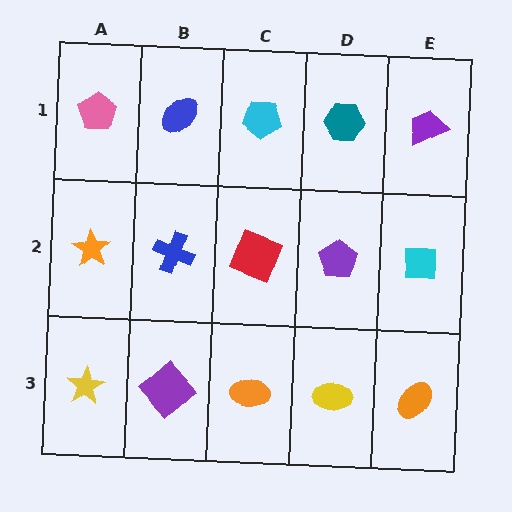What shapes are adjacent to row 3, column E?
A cyan square (row 2, column E), a yellow ellipse (row 3, column D).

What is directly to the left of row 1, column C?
A blue ellipse.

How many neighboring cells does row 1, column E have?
2.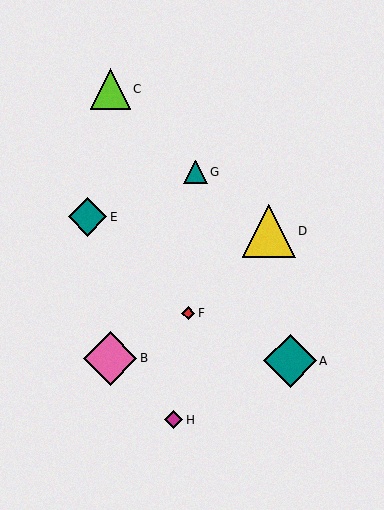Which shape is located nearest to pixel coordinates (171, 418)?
The magenta diamond (labeled H) at (174, 420) is nearest to that location.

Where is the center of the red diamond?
The center of the red diamond is at (188, 313).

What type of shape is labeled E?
Shape E is a teal diamond.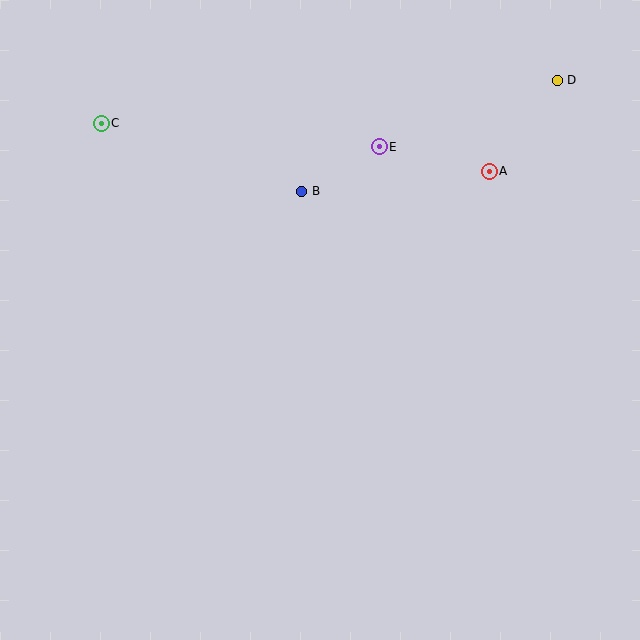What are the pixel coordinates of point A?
Point A is at (489, 171).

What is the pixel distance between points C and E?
The distance between C and E is 279 pixels.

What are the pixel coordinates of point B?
Point B is at (302, 191).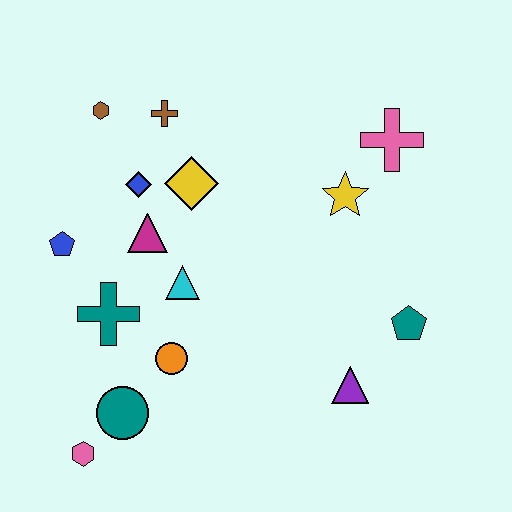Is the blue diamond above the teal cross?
Yes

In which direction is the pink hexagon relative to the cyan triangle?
The pink hexagon is below the cyan triangle.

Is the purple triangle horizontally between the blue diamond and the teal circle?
No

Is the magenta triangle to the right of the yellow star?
No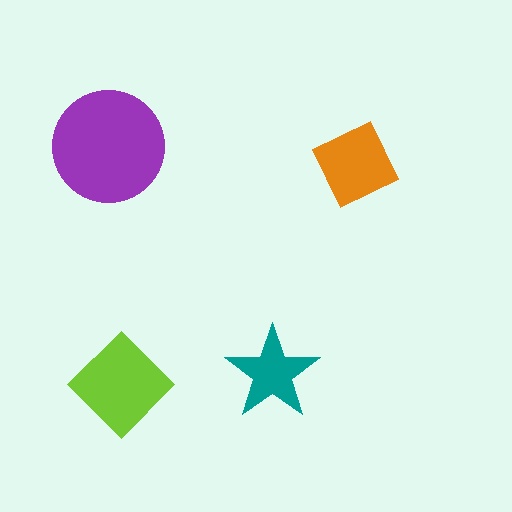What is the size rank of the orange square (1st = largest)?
3rd.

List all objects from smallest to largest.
The teal star, the orange square, the lime diamond, the purple circle.